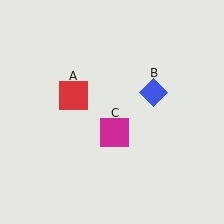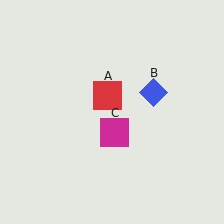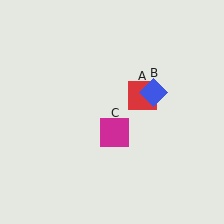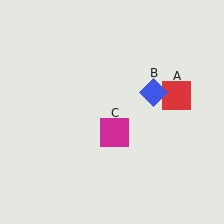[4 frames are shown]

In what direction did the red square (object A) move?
The red square (object A) moved right.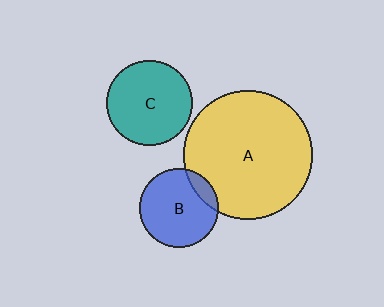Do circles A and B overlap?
Yes.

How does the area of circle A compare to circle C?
Approximately 2.3 times.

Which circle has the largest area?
Circle A (yellow).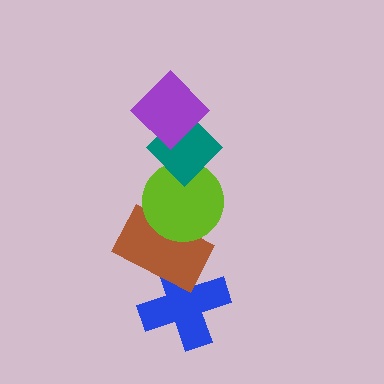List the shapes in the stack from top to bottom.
From top to bottom: the purple diamond, the teal diamond, the lime circle, the brown rectangle, the blue cross.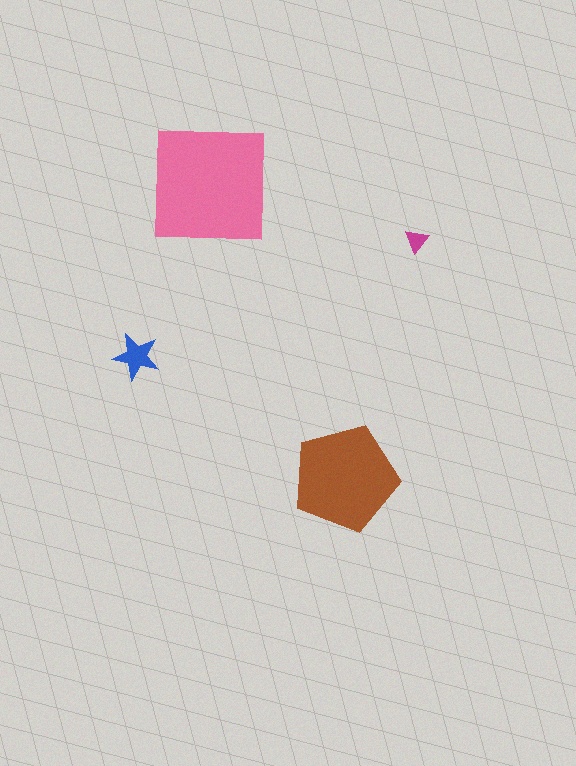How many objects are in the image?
There are 4 objects in the image.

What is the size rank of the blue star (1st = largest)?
3rd.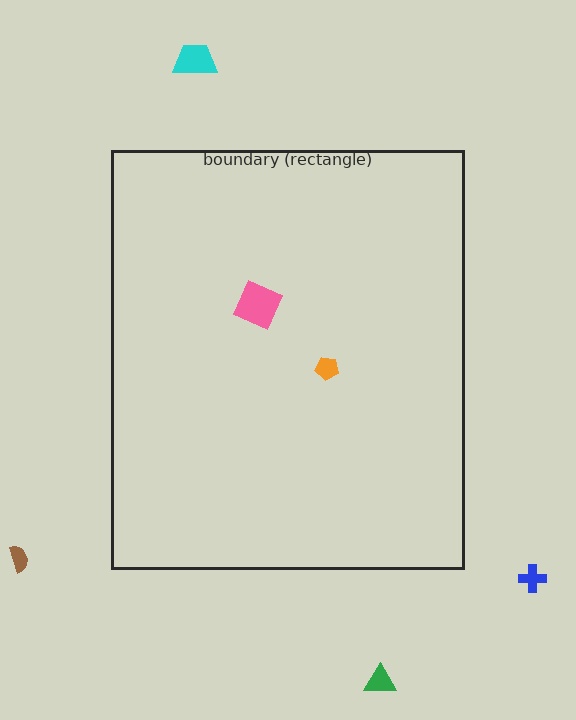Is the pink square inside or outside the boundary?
Inside.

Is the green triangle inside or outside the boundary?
Outside.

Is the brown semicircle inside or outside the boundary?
Outside.